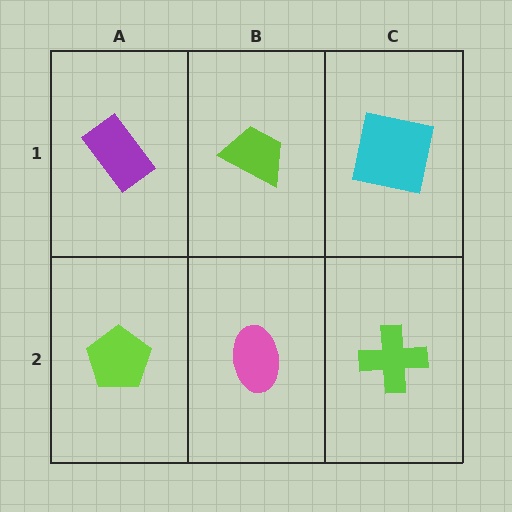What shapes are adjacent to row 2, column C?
A cyan square (row 1, column C), a pink ellipse (row 2, column B).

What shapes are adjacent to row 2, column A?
A purple rectangle (row 1, column A), a pink ellipse (row 2, column B).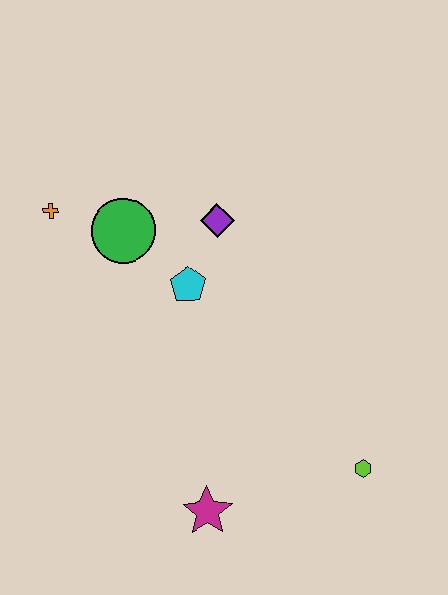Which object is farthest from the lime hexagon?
The orange cross is farthest from the lime hexagon.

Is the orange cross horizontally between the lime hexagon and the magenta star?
No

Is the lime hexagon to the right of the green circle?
Yes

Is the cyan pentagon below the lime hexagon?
No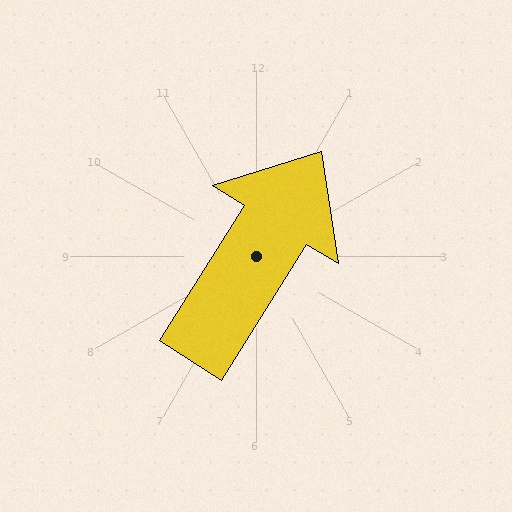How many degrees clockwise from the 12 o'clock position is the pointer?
Approximately 32 degrees.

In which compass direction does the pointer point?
Northeast.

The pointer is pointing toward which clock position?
Roughly 1 o'clock.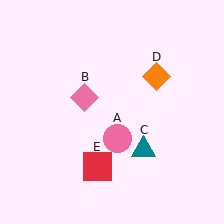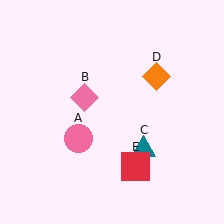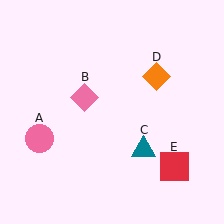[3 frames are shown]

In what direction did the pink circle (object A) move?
The pink circle (object A) moved left.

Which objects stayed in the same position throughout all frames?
Pink diamond (object B) and teal triangle (object C) and orange diamond (object D) remained stationary.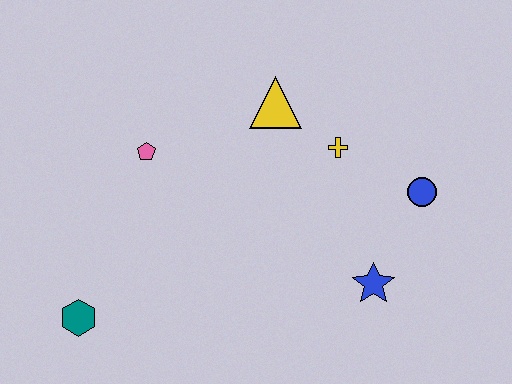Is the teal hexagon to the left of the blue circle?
Yes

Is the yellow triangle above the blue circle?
Yes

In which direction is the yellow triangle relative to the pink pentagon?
The yellow triangle is to the right of the pink pentagon.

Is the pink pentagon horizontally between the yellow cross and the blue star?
No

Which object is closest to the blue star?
The blue circle is closest to the blue star.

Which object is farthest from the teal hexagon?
The blue circle is farthest from the teal hexagon.